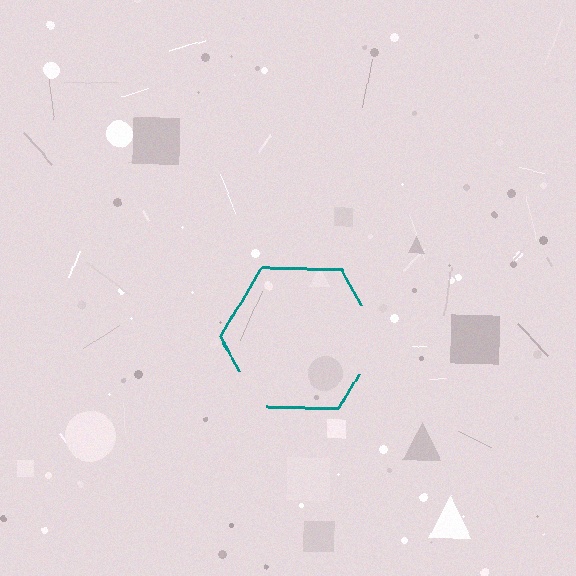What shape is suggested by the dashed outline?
The dashed outline suggests a hexagon.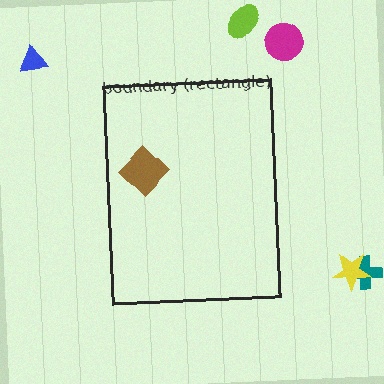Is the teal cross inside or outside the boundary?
Outside.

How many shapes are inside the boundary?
1 inside, 5 outside.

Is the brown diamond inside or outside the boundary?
Inside.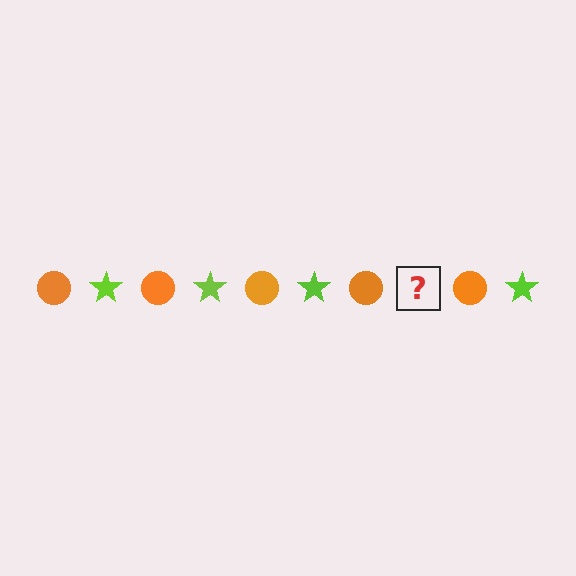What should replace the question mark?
The question mark should be replaced with a lime star.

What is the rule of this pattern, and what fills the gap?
The rule is that the pattern alternates between orange circle and lime star. The gap should be filled with a lime star.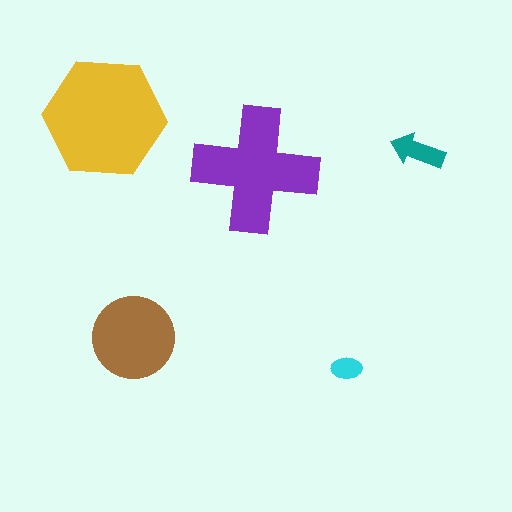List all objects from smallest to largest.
The cyan ellipse, the teal arrow, the brown circle, the purple cross, the yellow hexagon.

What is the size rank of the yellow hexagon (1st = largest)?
1st.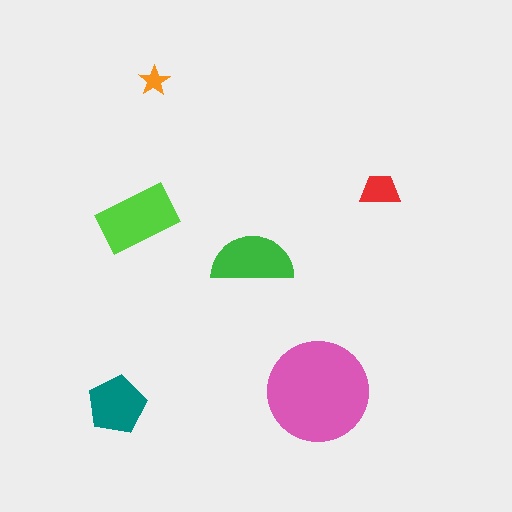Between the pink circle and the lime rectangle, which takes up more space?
The pink circle.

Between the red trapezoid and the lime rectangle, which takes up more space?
The lime rectangle.